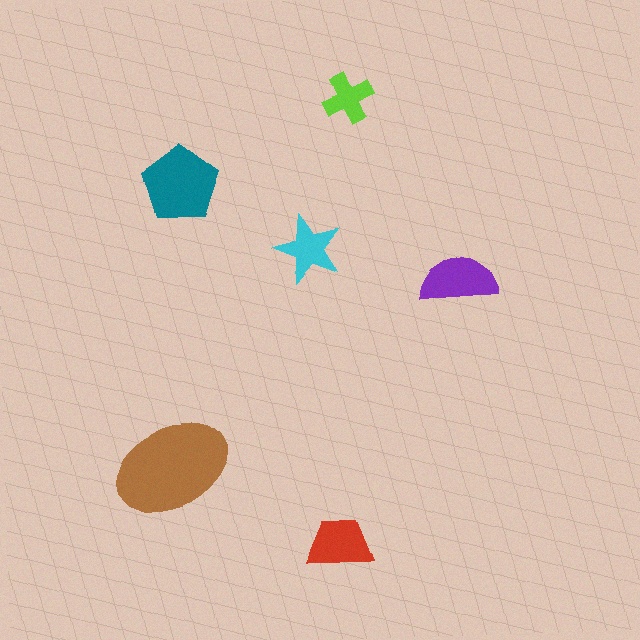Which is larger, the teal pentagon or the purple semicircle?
The teal pentagon.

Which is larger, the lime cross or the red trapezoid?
The red trapezoid.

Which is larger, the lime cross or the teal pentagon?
The teal pentagon.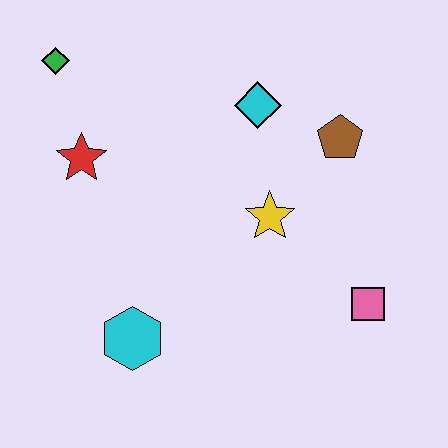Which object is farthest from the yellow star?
The green diamond is farthest from the yellow star.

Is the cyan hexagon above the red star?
No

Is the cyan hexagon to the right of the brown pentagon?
No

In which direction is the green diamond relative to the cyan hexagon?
The green diamond is above the cyan hexagon.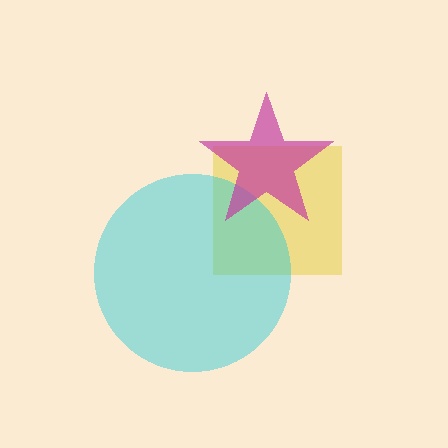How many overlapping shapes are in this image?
There are 3 overlapping shapes in the image.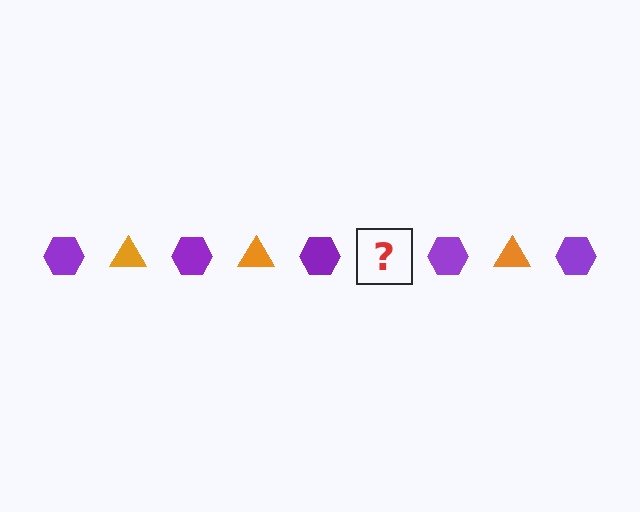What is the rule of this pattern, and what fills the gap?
The rule is that the pattern alternates between purple hexagon and orange triangle. The gap should be filled with an orange triangle.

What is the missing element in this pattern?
The missing element is an orange triangle.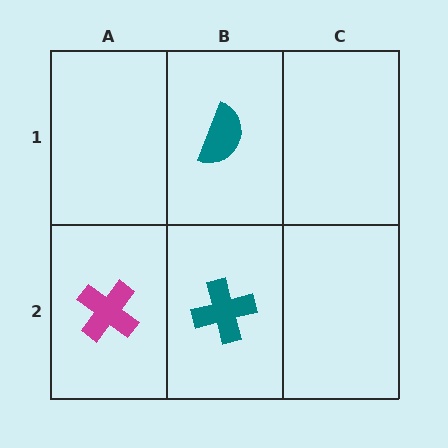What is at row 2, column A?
A magenta cross.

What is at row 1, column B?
A teal semicircle.